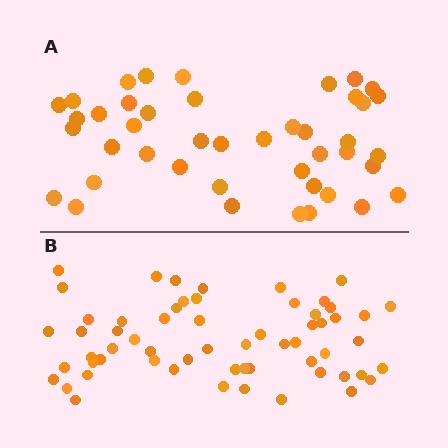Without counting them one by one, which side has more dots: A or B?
Region B (the bottom region) has more dots.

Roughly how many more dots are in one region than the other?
Region B has approximately 15 more dots than region A.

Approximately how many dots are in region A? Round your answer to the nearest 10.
About 40 dots. (The exact count is 43, which rounds to 40.)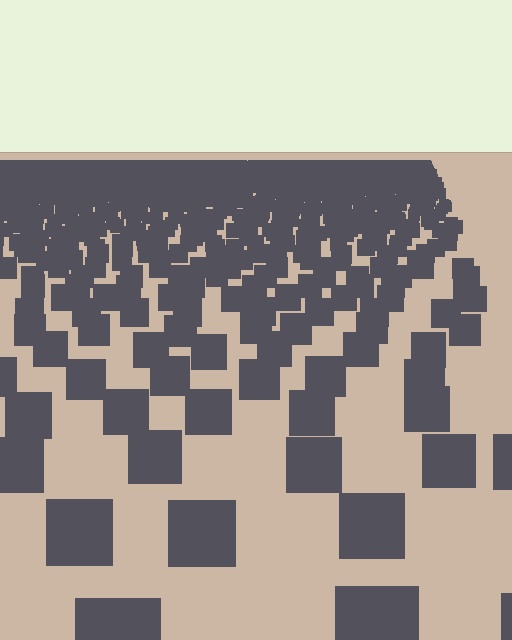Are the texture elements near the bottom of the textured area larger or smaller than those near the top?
Larger. Near the bottom, elements are closer to the viewer and appear at a bigger on-screen size.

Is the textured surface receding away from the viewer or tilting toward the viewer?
The surface is receding away from the viewer. Texture elements get smaller and denser toward the top.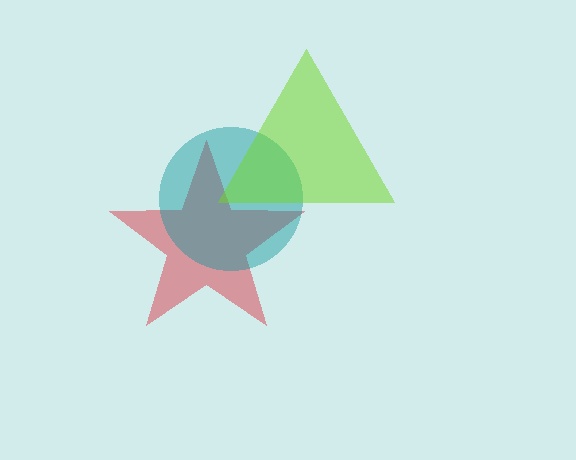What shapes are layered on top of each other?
The layered shapes are: a red star, a teal circle, a lime triangle.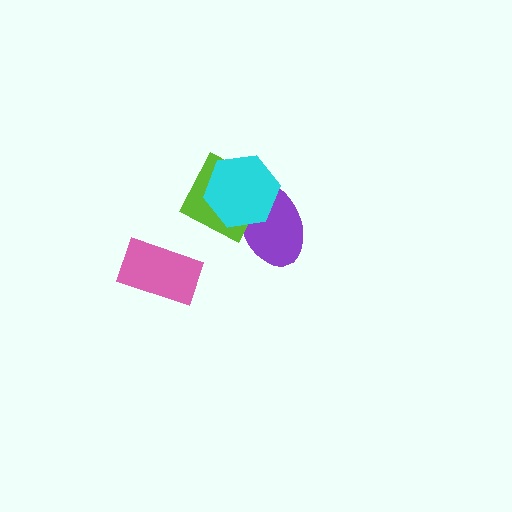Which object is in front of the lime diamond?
The cyan hexagon is in front of the lime diamond.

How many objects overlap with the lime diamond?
2 objects overlap with the lime diamond.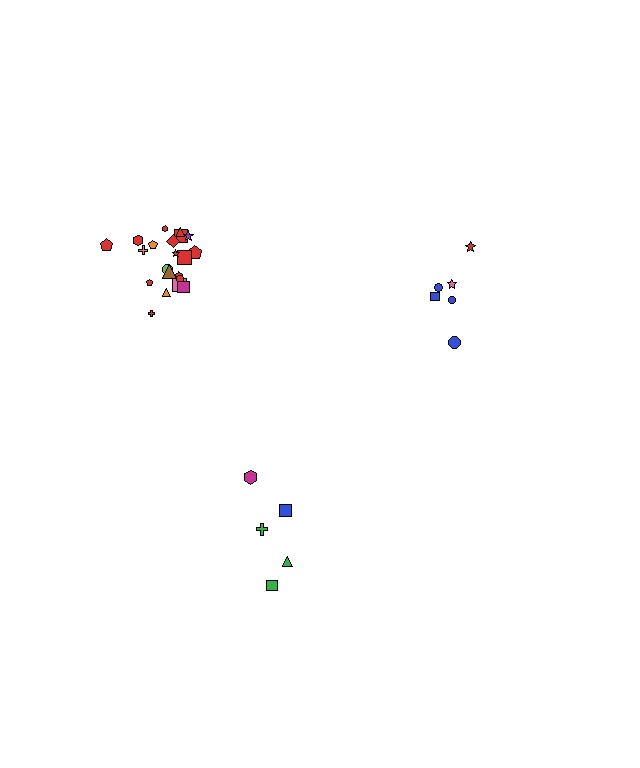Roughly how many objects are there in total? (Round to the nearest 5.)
Roughly 35 objects in total.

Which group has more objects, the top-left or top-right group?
The top-left group.